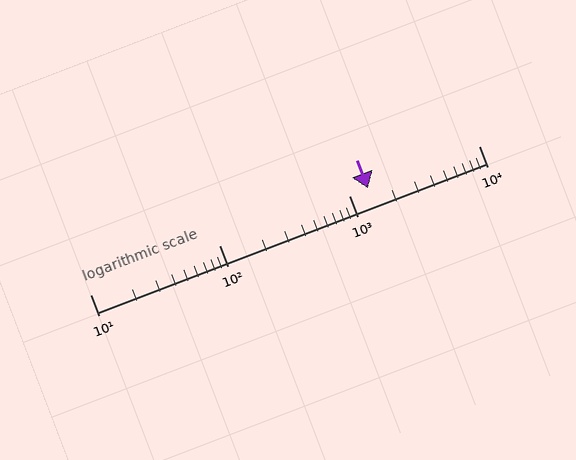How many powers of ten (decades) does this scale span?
The scale spans 3 decades, from 10 to 10000.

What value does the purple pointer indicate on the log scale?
The pointer indicates approximately 1400.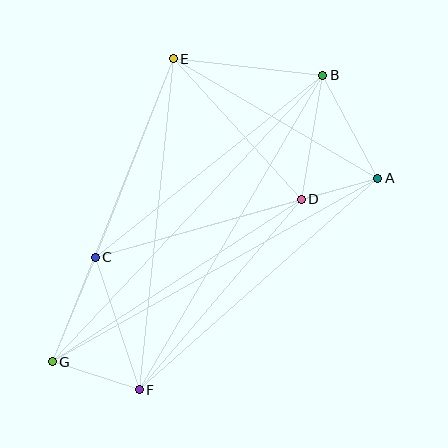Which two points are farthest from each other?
Points B and G are farthest from each other.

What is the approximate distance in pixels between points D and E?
The distance between D and E is approximately 190 pixels.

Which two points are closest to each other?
Points A and D are closest to each other.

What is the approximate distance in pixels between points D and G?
The distance between D and G is approximately 297 pixels.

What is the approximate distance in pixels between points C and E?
The distance between C and E is approximately 213 pixels.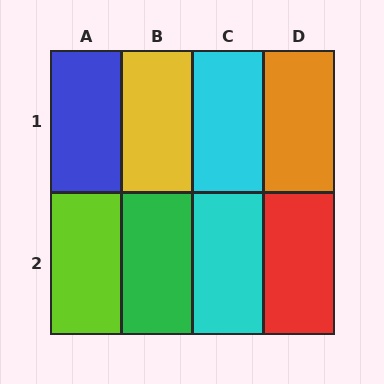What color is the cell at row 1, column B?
Yellow.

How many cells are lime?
1 cell is lime.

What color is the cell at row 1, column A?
Blue.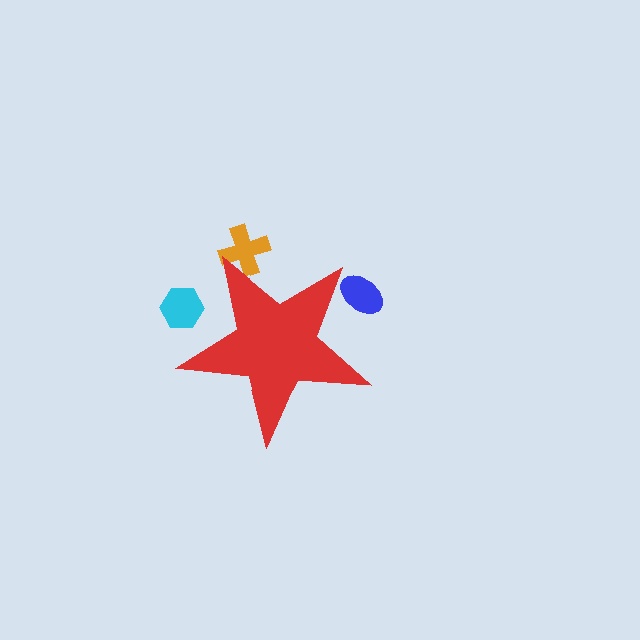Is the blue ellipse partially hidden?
Yes, the blue ellipse is partially hidden behind the red star.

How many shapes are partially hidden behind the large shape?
3 shapes are partially hidden.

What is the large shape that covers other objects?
A red star.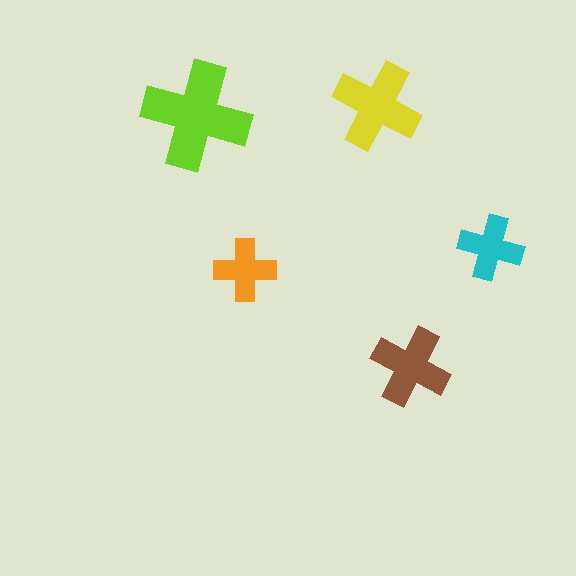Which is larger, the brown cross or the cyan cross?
The brown one.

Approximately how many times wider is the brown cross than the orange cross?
About 1.5 times wider.